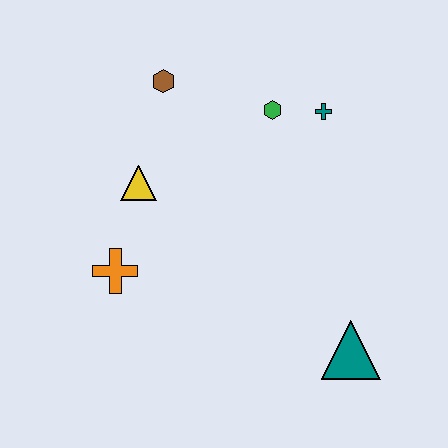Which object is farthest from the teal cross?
The orange cross is farthest from the teal cross.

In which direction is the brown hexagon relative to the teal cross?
The brown hexagon is to the left of the teal cross.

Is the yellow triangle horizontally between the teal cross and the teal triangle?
No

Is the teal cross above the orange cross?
Yes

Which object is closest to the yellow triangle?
The orange cross is closest to the yellow triangle.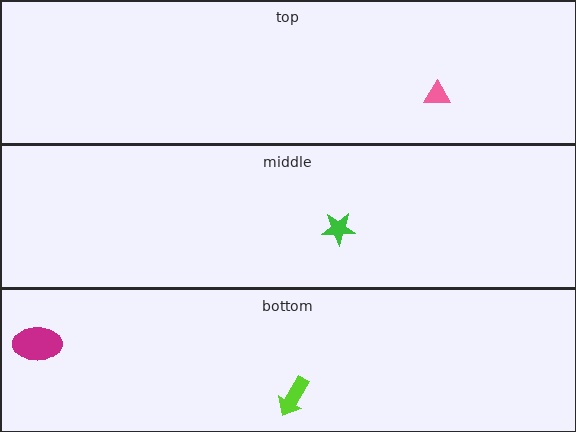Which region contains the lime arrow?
The bottom region.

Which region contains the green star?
The middle region.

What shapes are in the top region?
The pink triangle.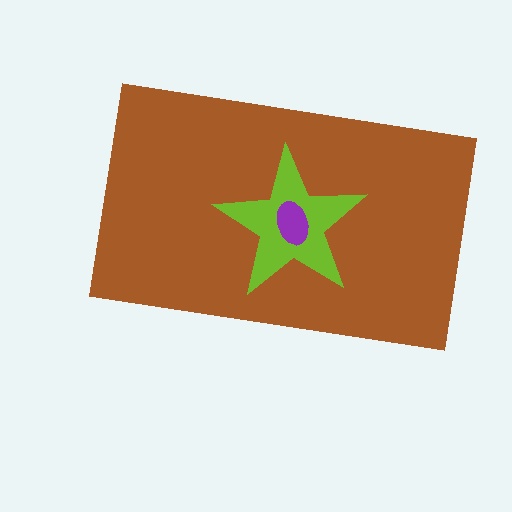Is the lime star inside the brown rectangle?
Yes.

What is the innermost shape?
The purple ellipse.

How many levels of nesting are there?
3.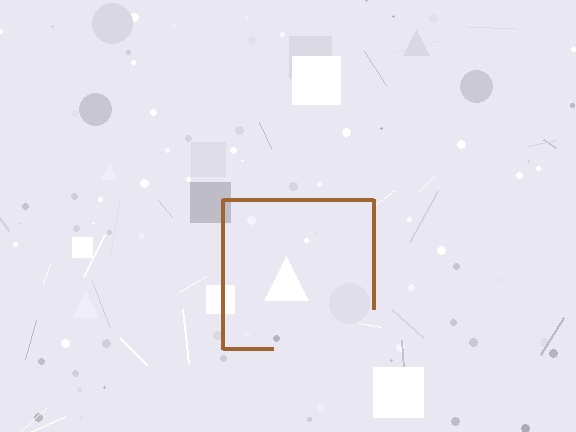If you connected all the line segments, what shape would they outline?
They would outline a square.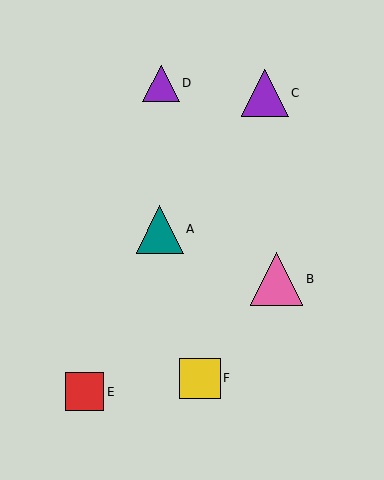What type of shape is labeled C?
Shape C is a purple triangle.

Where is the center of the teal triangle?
The center of the teal triangle is at (160, 229).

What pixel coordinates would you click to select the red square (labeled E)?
Click at (84, 392) to select the red square E.